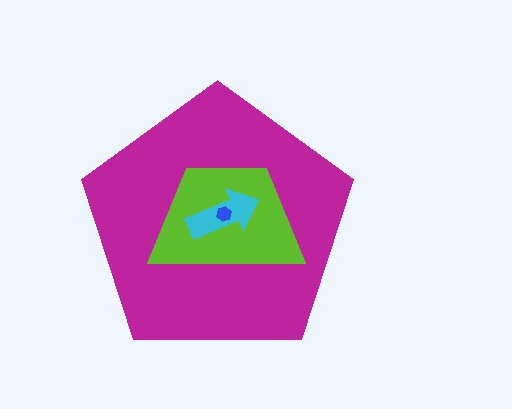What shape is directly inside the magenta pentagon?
The lime trapezoid.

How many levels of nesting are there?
4.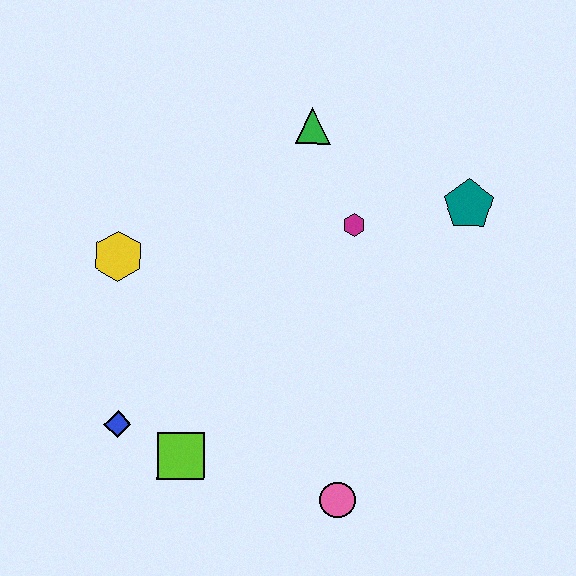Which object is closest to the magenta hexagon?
The green triangle is closest to the magenta hexagon.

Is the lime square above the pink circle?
Yes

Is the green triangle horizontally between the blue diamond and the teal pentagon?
Yes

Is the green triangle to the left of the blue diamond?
No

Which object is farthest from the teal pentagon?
The blue diamond is farthest from the teal pentagon.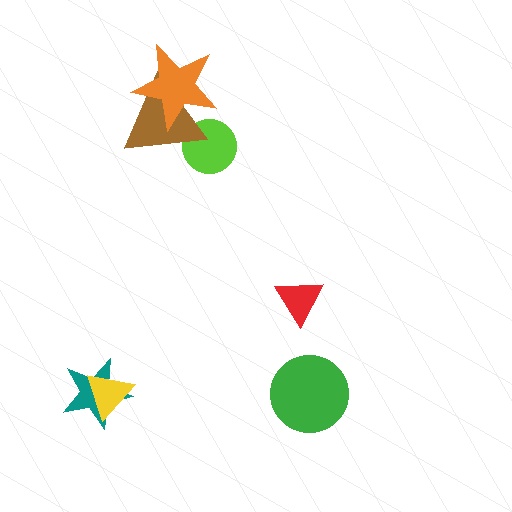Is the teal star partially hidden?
Yes, it is partially covered by another shape.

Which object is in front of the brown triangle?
The orange star is in front of the brown triangle.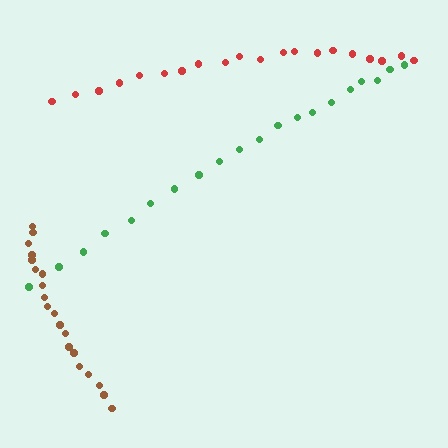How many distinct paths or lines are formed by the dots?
There are 3 distinct paths.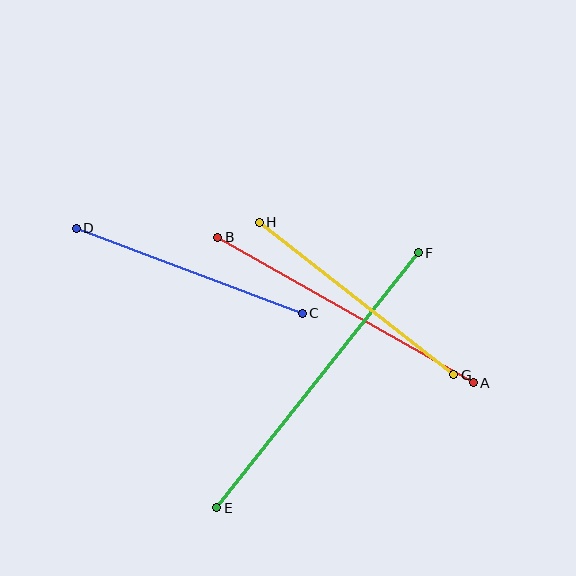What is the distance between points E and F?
The distance is approximately 326 pixels.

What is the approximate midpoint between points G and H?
The midpoint is at approximately (357, 298) pixels.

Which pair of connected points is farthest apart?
Points E and F are farthest apart.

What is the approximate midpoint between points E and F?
The midpoint is at approximately (317, 380) pixels.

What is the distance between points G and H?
The distance is approximately 247 pixels.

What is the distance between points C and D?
The distance is approximately 241 pixels.